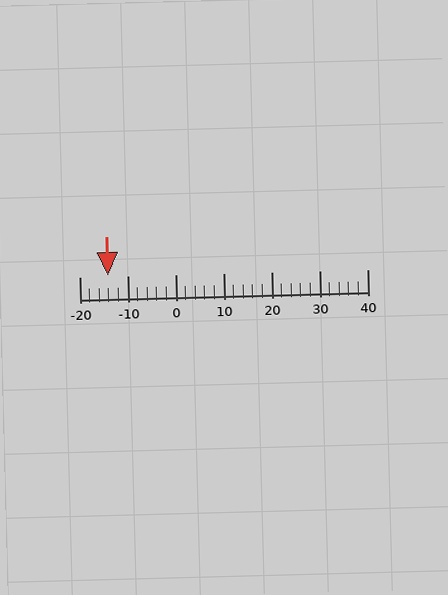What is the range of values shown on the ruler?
The ruler shows values from -20 to 40.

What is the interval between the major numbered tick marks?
The major tick marks are spaced 10 units apart.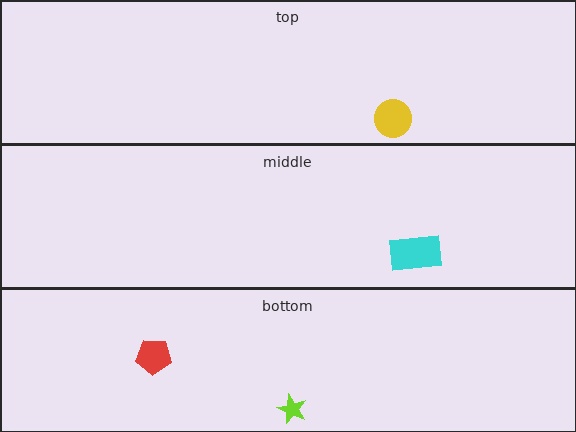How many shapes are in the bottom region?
2.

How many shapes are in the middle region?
1.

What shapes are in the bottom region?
The red pentagon, the lime star.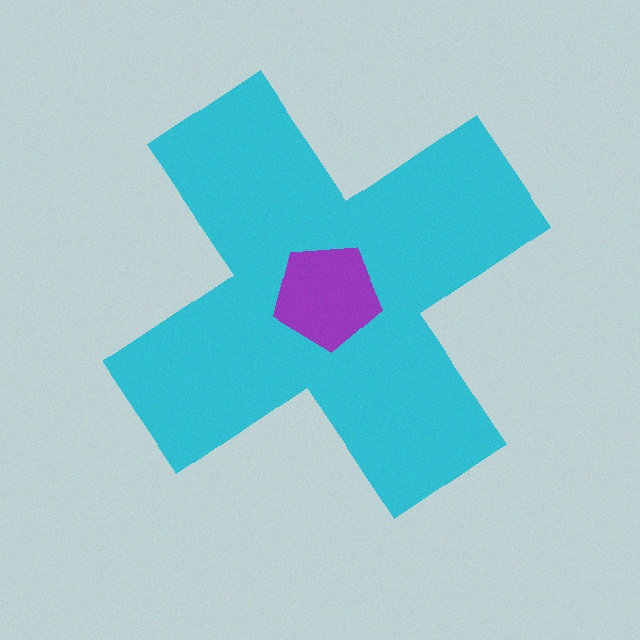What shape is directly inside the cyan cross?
The purple pentagon.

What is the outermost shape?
The cyan cross.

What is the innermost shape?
The purple pentagon.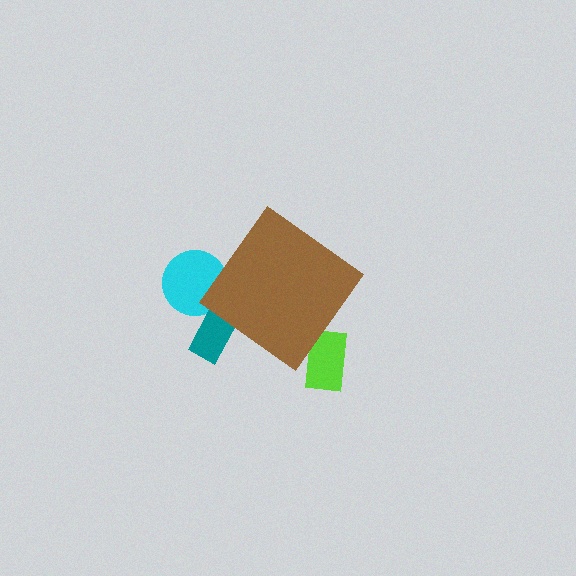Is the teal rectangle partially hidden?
Yes, the teal rectangle is partially hidden behind the brown diamond.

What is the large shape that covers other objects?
A brown diamond.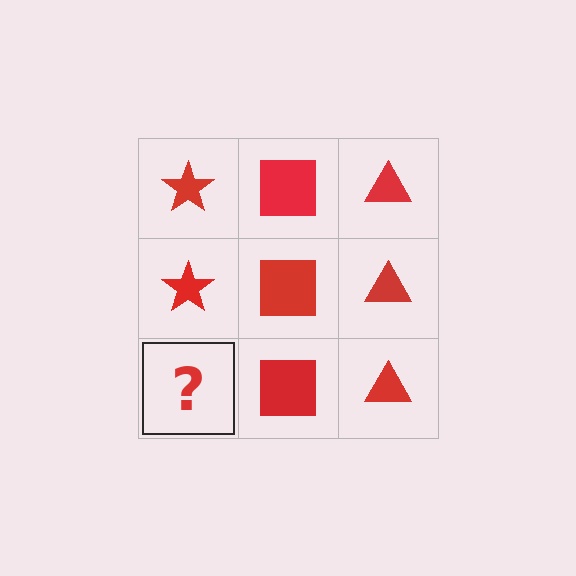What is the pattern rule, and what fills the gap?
The rule is that each column has a consistent shape. The gap should be filled with a red star.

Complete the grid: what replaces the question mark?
The question mark should be replaced with a red star.